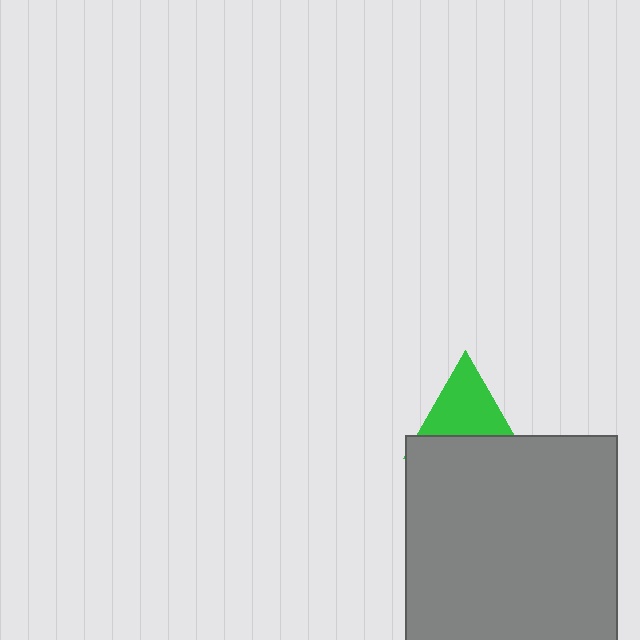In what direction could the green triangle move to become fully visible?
The green triangle could move up. That would shift it out from behind the gray square entirely.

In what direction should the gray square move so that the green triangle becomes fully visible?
The gray square should move down. That is the shortest direction to clear the overlap and leave the green triangle fully visible.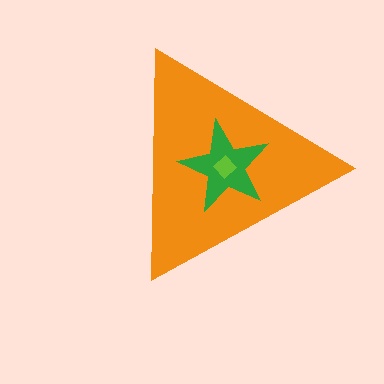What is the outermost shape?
The orange triangle.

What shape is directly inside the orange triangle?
The green star.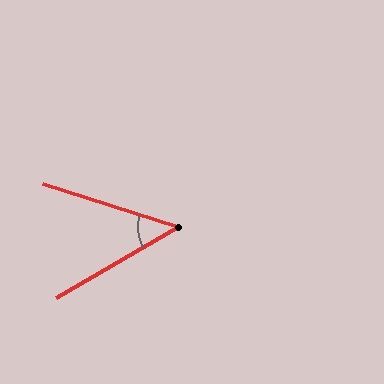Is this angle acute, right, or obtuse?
It is acute.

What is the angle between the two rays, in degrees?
Approximately 48 degrees.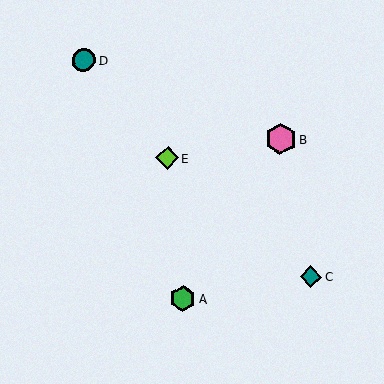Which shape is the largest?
The pink hexagon (labeled B) is the largest.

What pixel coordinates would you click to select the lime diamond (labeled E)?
Click at (167, 158) to select the lime diamond E.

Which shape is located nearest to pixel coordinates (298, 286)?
The teal diamond (labeled C) at (311, 277) is nearest to that location.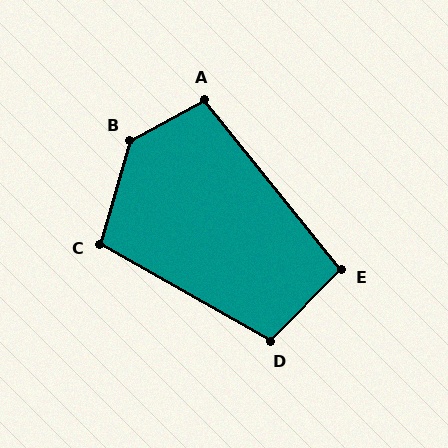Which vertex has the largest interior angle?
B, at approximately 135 degrees.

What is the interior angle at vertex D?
Approximately 105 degrees (obtuse).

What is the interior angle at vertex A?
Approximately 100 degrees (obtuse).